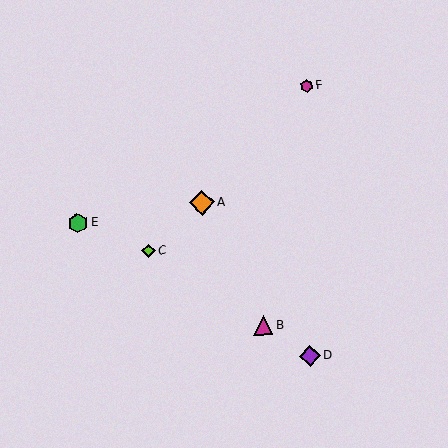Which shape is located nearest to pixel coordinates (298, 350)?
The purple diamond (labeled D) at (310, 356) is nearest to that location.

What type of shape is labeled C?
Shape C is a lime diamond.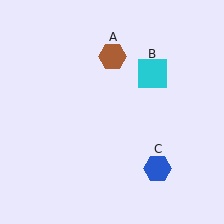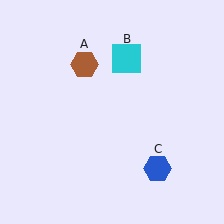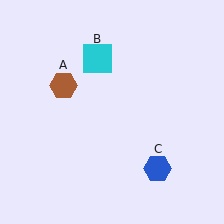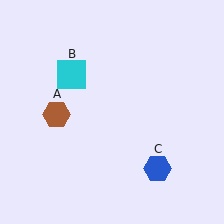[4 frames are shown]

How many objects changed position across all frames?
2 objects changed position: brown hexagon (object A), cyan square (object B).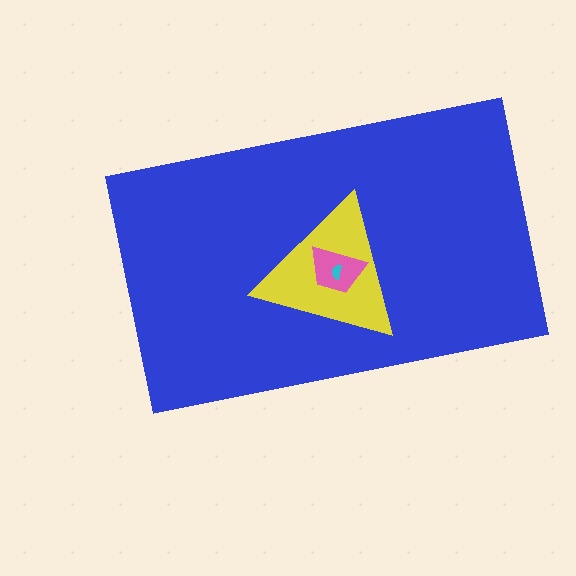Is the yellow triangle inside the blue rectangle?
Yes.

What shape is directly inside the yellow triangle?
The pink trapezoid.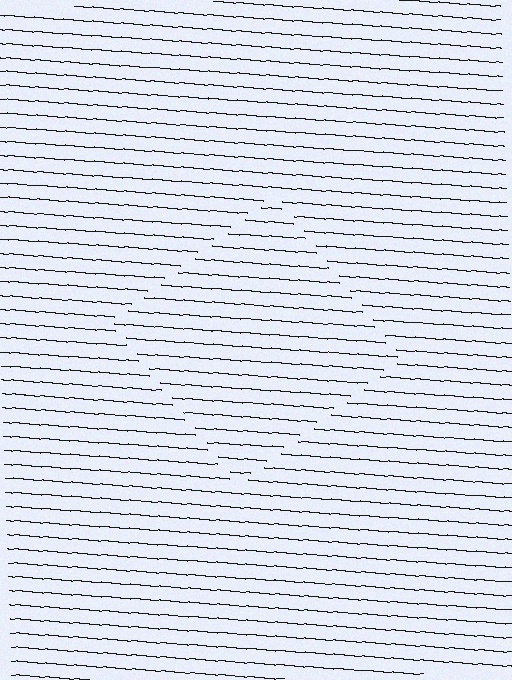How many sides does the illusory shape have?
4 sides — the line-ends trace a square.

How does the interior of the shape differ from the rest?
The interior of the shape contains the same grating, shifted by half a period — the contour is defined by the phase discontinuity where line-ends from the inner and outer gratings abut.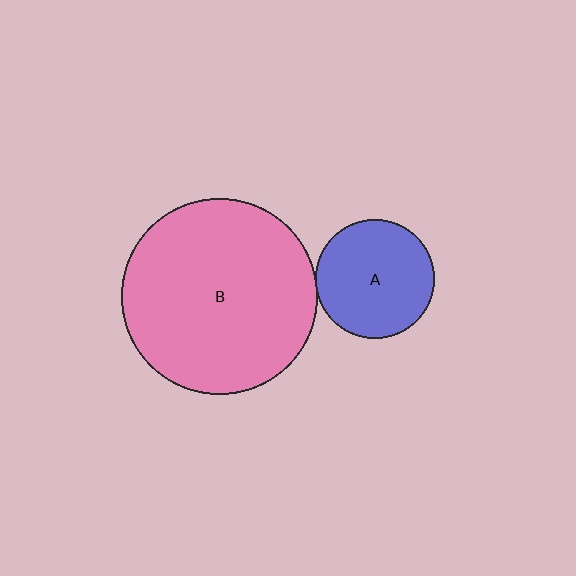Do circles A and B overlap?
Yes.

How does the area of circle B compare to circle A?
Approximately 2.7 times.